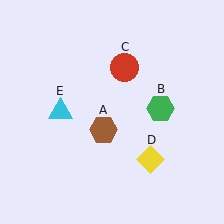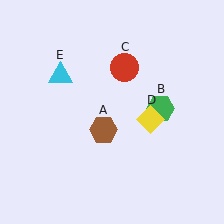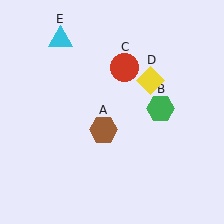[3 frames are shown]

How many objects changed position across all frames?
2 objects changed position: yellow diamond (object D), cyan triangle (object E).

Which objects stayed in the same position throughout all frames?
Brown hexagon (object A) and green hexagon (object B) and red circle (object C) remained stationary.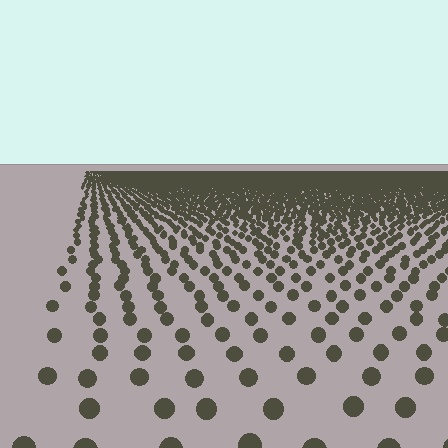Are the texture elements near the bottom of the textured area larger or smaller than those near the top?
Larger. Near the bottom, elements are closer to the viewer and appear at a bigger on-screen size.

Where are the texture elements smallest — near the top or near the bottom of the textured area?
Near the top.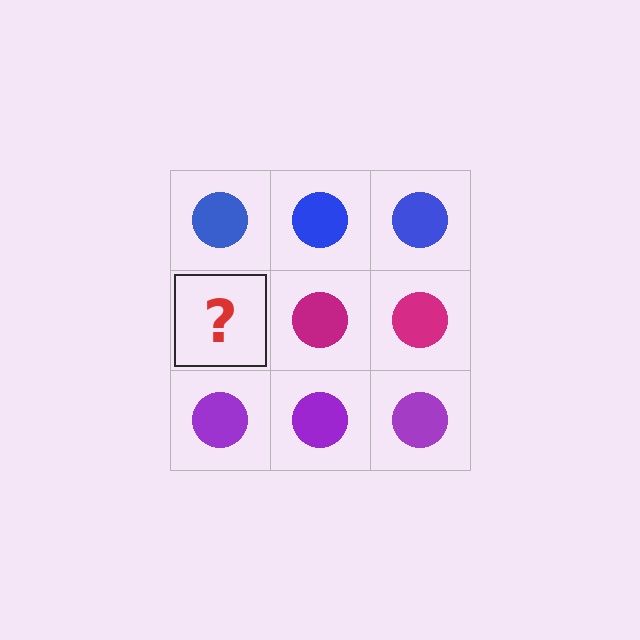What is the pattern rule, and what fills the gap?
The rule is that each row has a consistent color. The gap should be filled with a magenta circle.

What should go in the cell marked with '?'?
The missing cell should contain a magenta circle.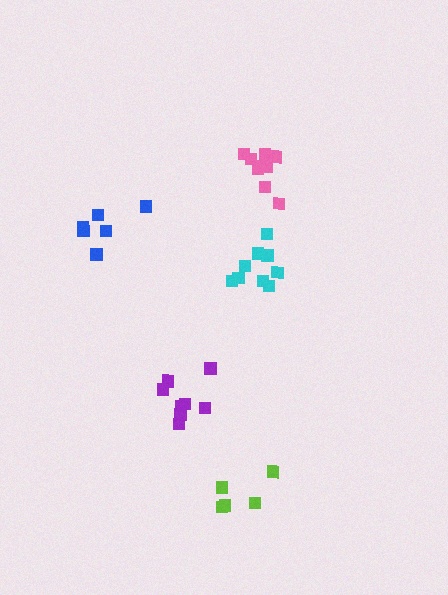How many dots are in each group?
Group 1: 8 dots, Group 2: 9 dots, Group 3: 9 dots, Group 4: 5 dots, Group 5: 6 dots (37 total).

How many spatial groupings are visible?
There are 5 spatial groupings.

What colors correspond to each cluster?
The clusters are colored: purple, cyan, pink, lime, blue.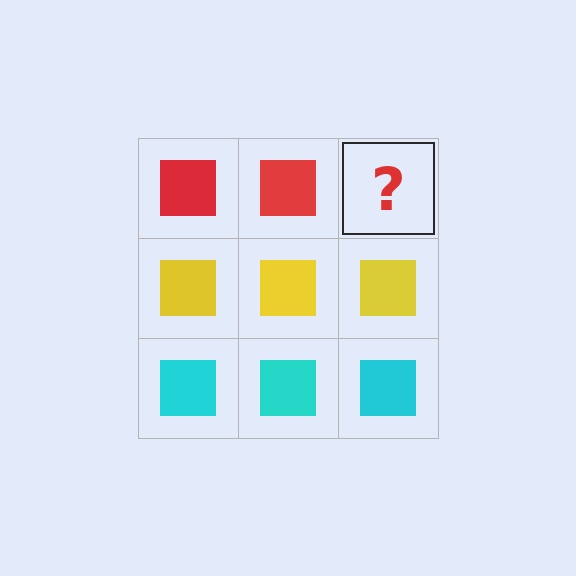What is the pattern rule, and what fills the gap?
The rule is that each row has a consistent color. The gap should be filled with a red square.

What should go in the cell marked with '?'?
The missing cell should contain a red square.